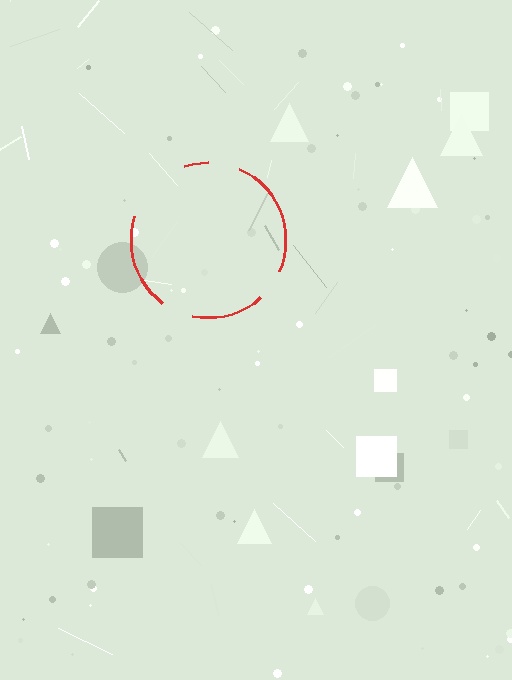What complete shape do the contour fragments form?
The contour fragments form a circle.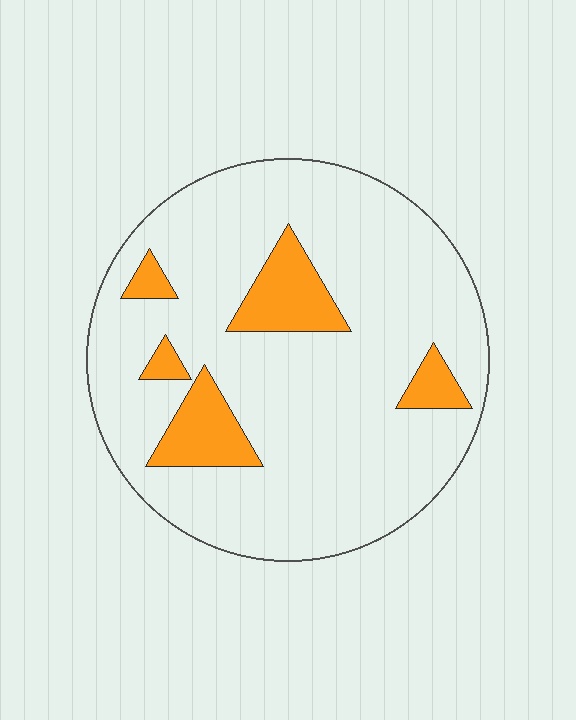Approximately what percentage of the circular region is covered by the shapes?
Approximately 15%.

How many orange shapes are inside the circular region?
5.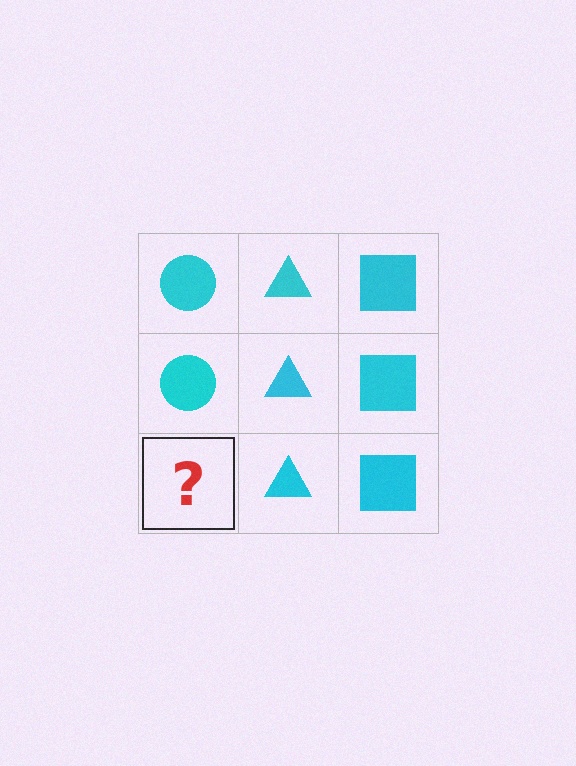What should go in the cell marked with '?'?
The missing cell should contain a cyan circle.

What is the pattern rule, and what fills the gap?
The rule is that each column has a consistent shape. The gap should be filled with a cyan circle.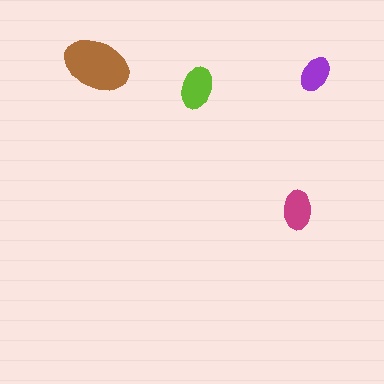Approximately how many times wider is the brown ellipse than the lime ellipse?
About 1.5 times wider.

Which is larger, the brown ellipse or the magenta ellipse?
The brown one.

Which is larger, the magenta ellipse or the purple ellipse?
The magenta one.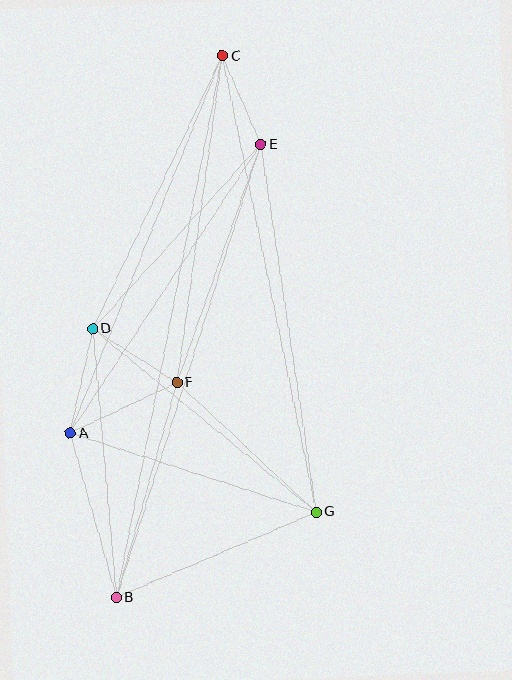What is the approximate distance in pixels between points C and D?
The distance between C and D is approximately 302 pixels.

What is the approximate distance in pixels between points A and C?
The distance between A and C is approximately 407 pixels.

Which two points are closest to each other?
Points C and E are closest to each other.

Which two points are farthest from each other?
Points B and C are farthest from each other.